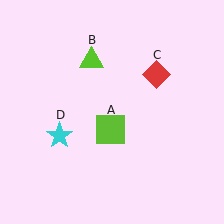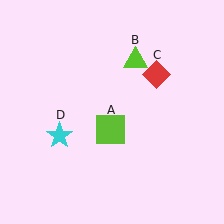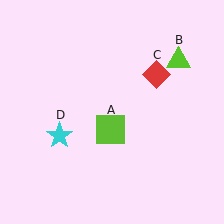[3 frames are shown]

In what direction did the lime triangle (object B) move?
The lime triangle (object B) moved right.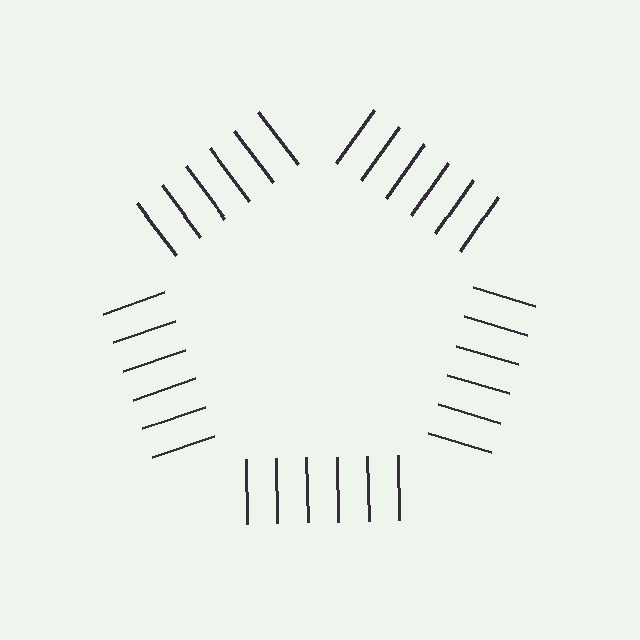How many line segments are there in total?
30 — 6 along each of the 5 edges.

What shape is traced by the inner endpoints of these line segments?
An illusory pentagon — the line segments terminate on its edges but no continuous stroke is drawn.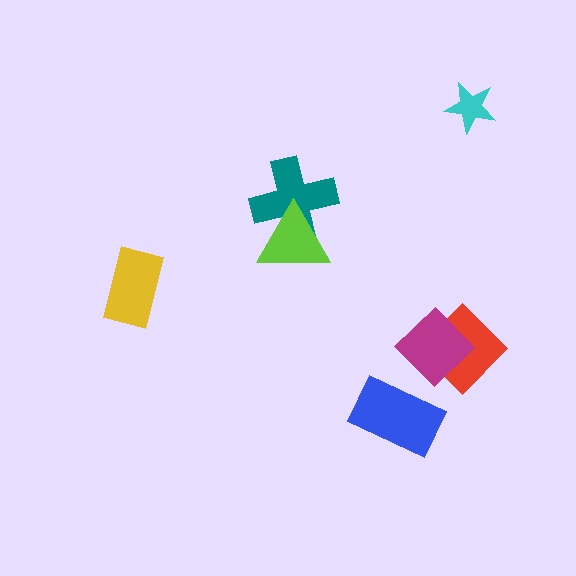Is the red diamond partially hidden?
Yes, it is partially covered by another shape.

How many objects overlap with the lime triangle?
1 object overlaps with the lime triangle.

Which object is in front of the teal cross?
The lime triangle is in front of the teal cross.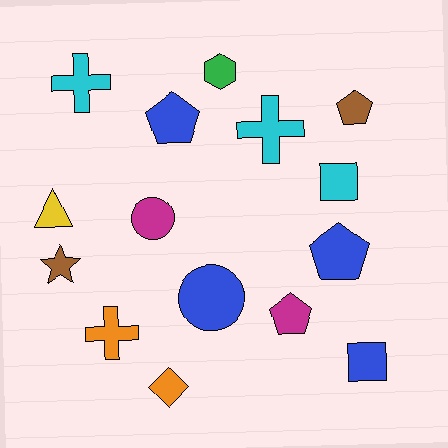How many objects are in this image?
There are 15 objects.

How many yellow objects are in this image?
There is 1 yellow object.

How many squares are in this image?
There are 2 squares.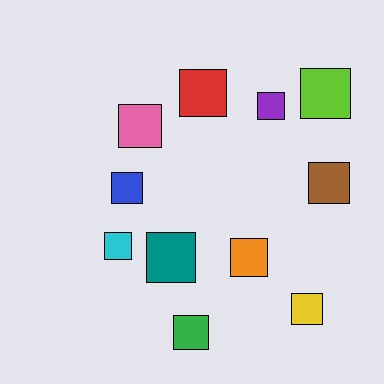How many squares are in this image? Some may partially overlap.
There are 11 squares.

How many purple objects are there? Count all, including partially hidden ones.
There is 1 purple object.